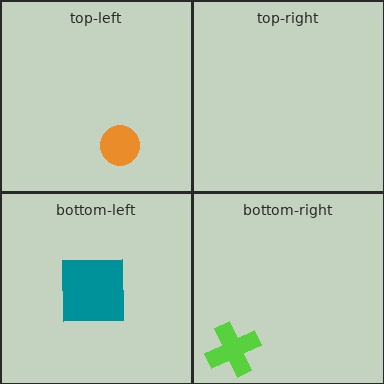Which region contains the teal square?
The bottom-left region.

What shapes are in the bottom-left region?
The teal square.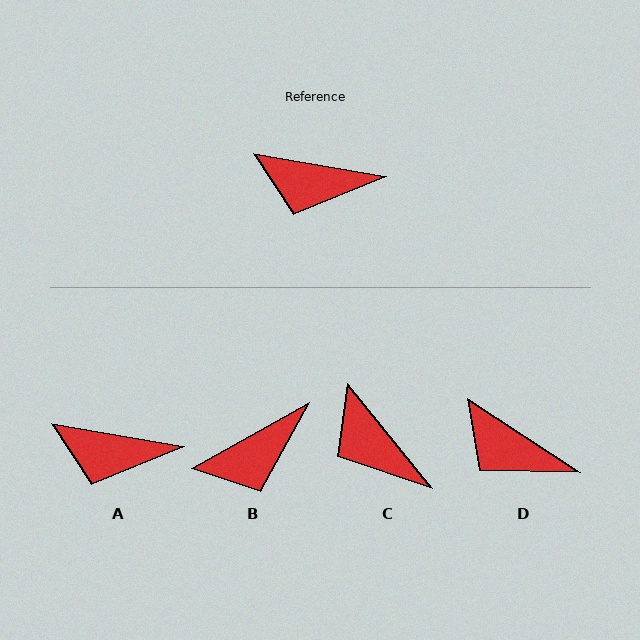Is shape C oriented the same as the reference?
No, it is off by about 41 degrees.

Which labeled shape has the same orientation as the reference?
A.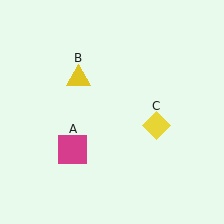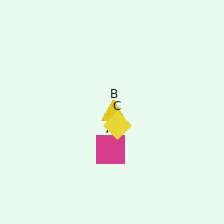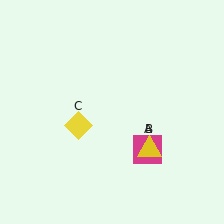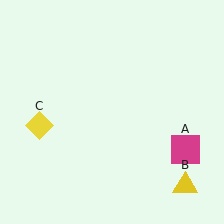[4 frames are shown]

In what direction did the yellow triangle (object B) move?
The yellow triangle (object B) moved down and to the right.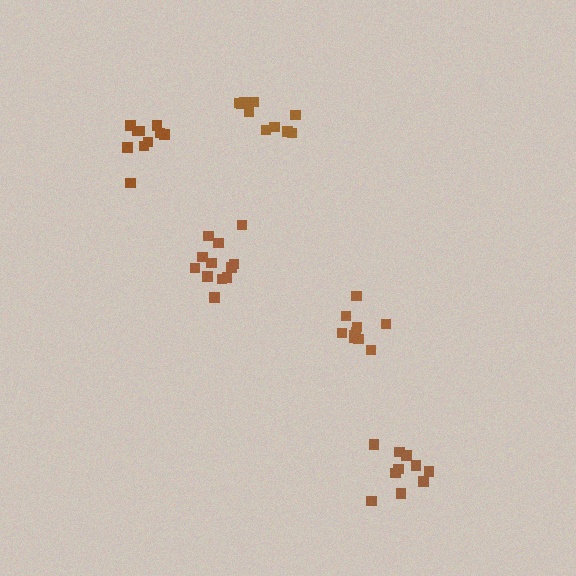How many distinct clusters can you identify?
There are 5 distinct clusters.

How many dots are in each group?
Group 1: 10 dots, Group 2: 10 dots, Group 3: 10 dots, Group 4: 12 dots, Group 5: 10 dots (52 total).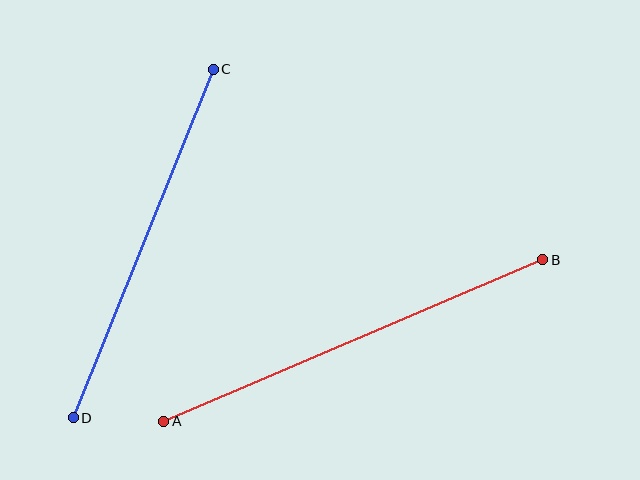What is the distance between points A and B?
The distance is approximately 412 pixels.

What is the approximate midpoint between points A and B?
The midpoint is at approximately (353, 340) pixels.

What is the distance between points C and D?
The distance is approximately 375 pixels.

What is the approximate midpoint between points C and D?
The midpoint is at approximately (143, 244) pixels.